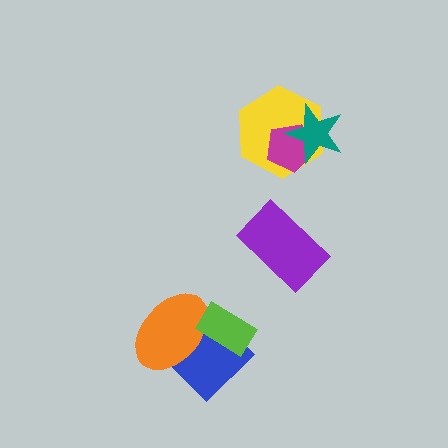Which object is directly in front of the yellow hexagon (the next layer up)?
The magenta pentagon is directly in front of the yellow hexagon.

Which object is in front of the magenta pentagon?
The teal star is in front of the magenta pentagon.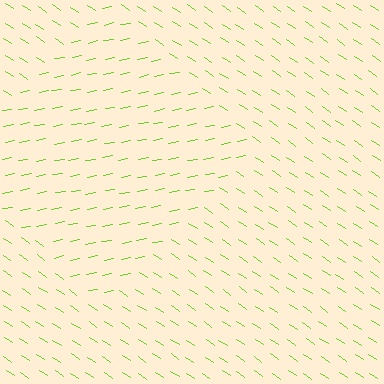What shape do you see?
I see a diamond.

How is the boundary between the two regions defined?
The boundary is defined purely by a change in line orientation (approximately 45 degrees difference). All lines are the same color and thickness.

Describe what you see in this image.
The image is filled with small lime line segments. A diamond region in the image has lines oriented differently from the surrounding lines, creating a visible texture boundary.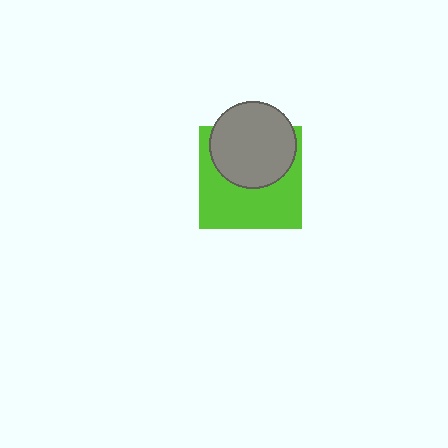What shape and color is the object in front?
The object in front is a gray circle.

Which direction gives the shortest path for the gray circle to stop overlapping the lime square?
Moving up gives the shortest separation.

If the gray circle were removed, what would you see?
You would see the complete lime square.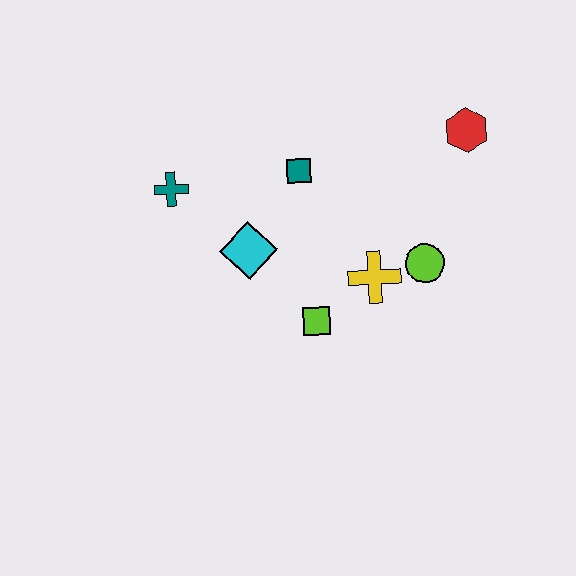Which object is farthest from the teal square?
The red hexagon is farthest from the teal square.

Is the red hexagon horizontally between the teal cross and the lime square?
No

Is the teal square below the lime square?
No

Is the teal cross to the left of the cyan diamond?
Yes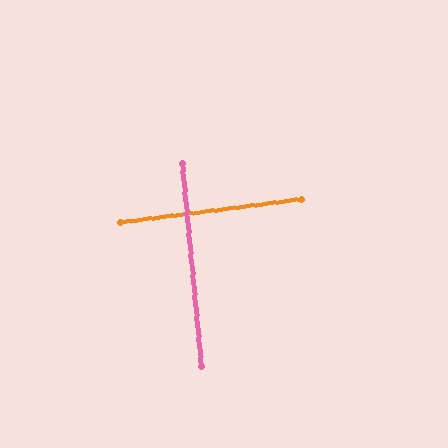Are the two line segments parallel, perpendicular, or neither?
Perpendicular — they meet at approximately 88°.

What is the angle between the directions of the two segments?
Approximately 88 degrees.